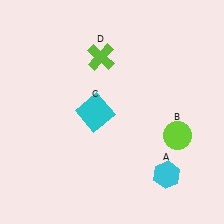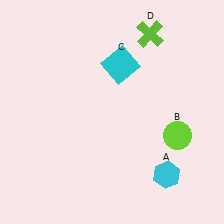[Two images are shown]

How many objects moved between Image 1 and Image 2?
2 objects moved between the two images.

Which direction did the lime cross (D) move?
The lime cross (D) moved right.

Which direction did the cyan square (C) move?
The cyan square (C) moved up.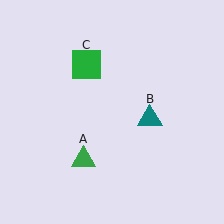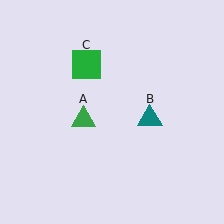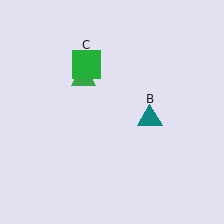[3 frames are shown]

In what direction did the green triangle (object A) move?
The green triangle (object A) moved up.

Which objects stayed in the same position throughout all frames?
Teal triangle (object B) and green square (object C) remained stationary.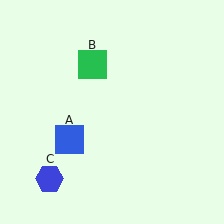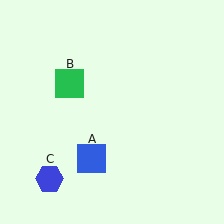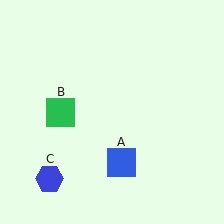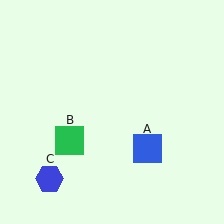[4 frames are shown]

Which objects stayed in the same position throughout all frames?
Blue hexagon (object C) remained stationary.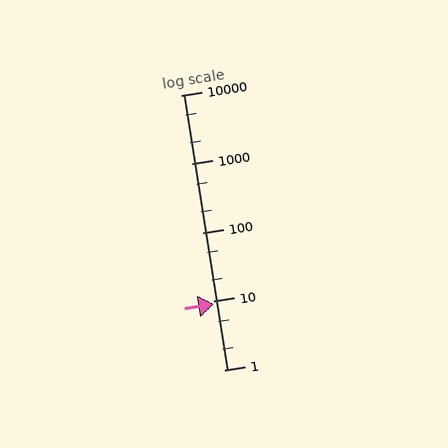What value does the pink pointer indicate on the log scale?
The pointer indicates approximately 9.1.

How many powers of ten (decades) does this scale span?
The scale spans 4 decades, from 1 to 10000.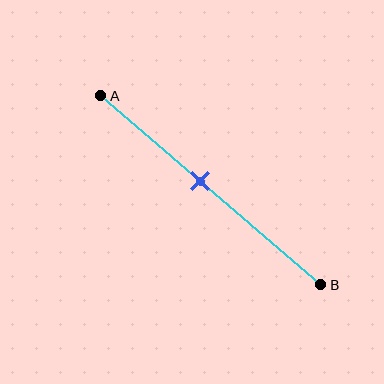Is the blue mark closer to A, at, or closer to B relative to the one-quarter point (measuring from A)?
The blue mark is closer to point B than the one-quarter point of segment AB.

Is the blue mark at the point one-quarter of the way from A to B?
No, the mark is at about 45% from A, not at the 25% one-quarter point.